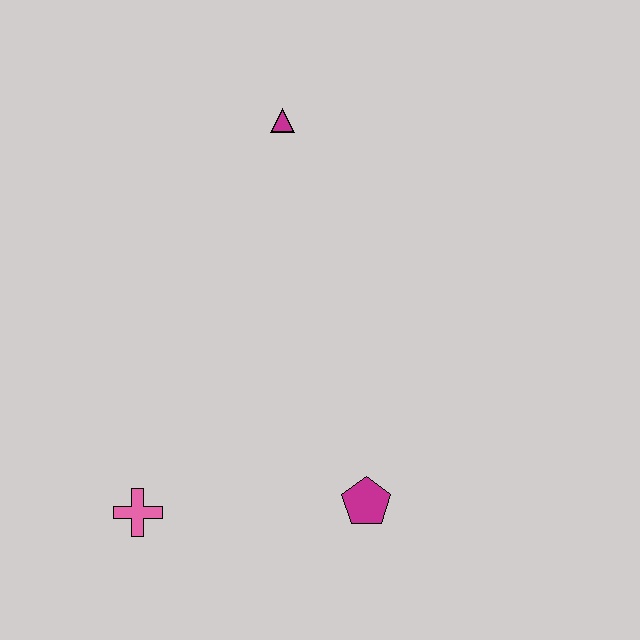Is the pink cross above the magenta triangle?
No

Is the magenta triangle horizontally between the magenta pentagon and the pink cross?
Yes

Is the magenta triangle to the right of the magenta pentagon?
No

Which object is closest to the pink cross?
The magenta pentagon is closest to the pink cross.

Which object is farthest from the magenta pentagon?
The magenta triangle is farthest from the magenta pentagon.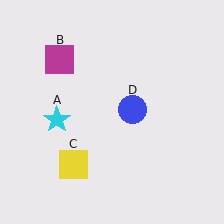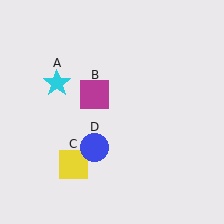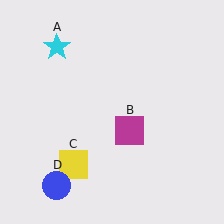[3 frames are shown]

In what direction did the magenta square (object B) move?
The magenta square (object B) moved down and to the right.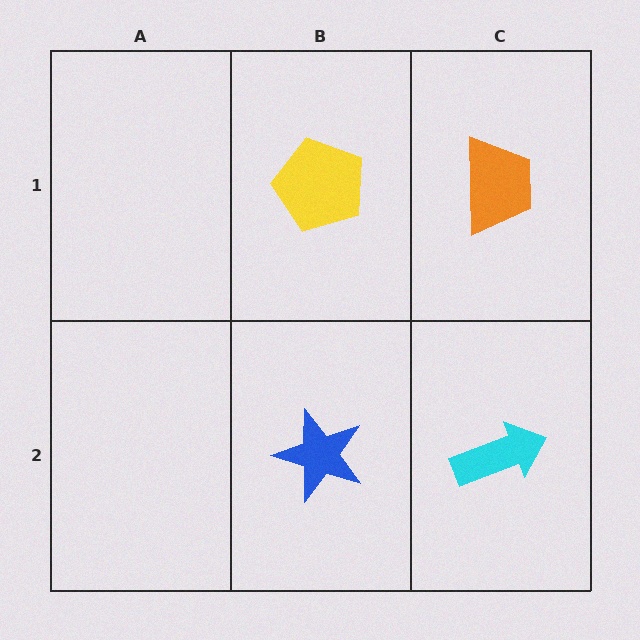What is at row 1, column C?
An orange trapezoid.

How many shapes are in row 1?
2 shapes.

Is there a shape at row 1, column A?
No, that cell is empty.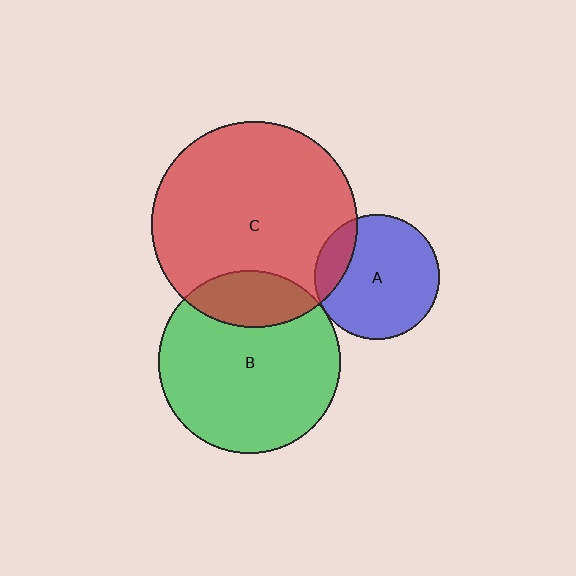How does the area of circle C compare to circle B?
Approximately 1.3 times.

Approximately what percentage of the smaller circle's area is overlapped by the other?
Approximately 15%.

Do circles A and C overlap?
Yes.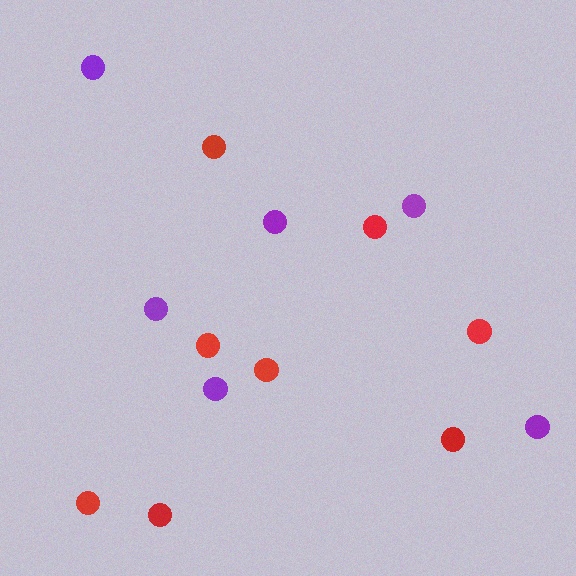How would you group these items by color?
There are 2 groups: one group of red circles (8) and one group of purple circles (6).